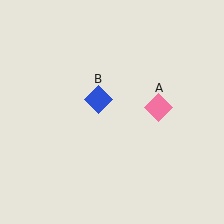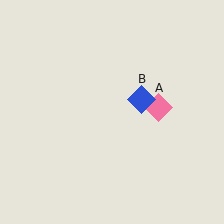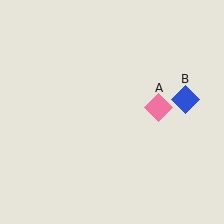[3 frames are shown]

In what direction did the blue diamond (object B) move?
The blue diamond (object B) moved right.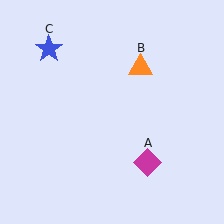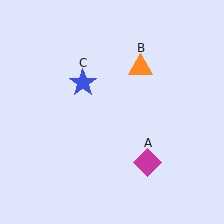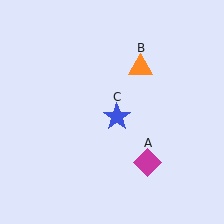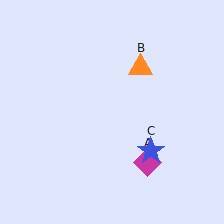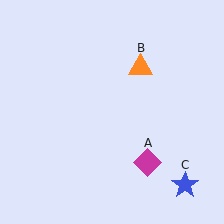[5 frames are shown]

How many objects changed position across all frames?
1 object changed position: blue star (object C).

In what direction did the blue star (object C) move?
The blue star (object C) moved down and to the right.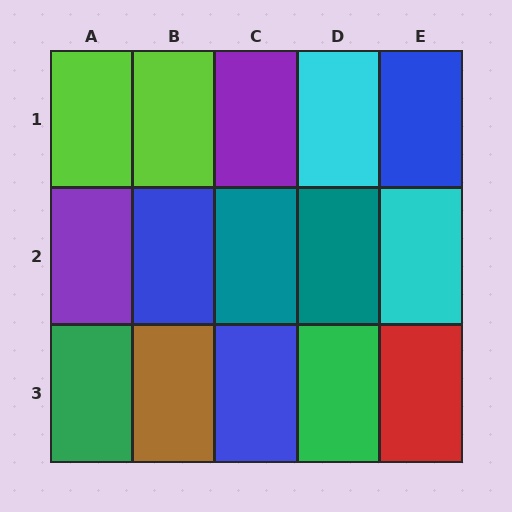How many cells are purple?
2 cells are purple.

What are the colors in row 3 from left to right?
Green, brown, blue, green, red.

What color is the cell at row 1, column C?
Purple.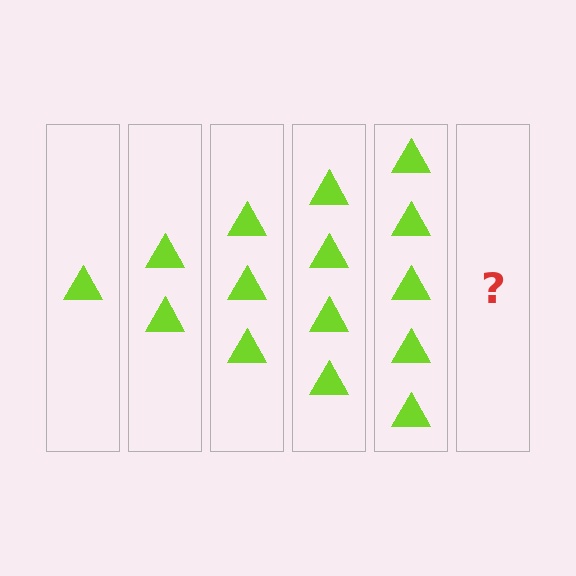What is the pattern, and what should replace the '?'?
The pattern is that each step adds one more triangle. The '?' should be 6 triangles.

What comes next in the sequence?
The next element should be 6 triangles.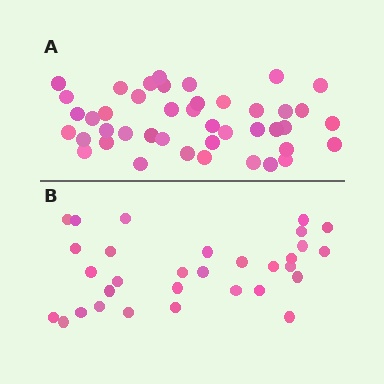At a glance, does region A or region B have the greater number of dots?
Region A (the top region) has more dots.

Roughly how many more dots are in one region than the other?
Region A has roughly 12 or so more dots than region B.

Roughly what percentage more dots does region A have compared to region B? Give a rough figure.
About 40% more.